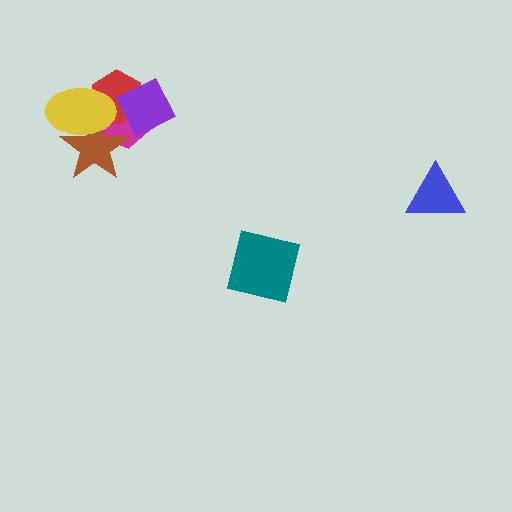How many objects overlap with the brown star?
3 objects overlap with the brown star.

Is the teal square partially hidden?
No, no other shape covers it.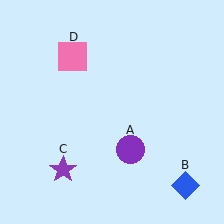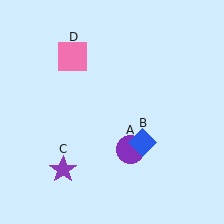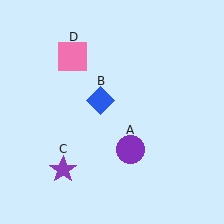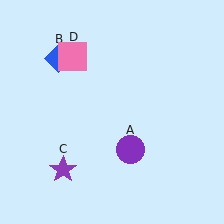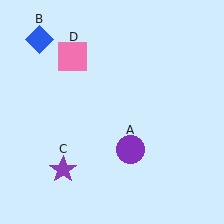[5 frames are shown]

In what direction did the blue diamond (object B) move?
The blue diamond (object B) moved up and to the left.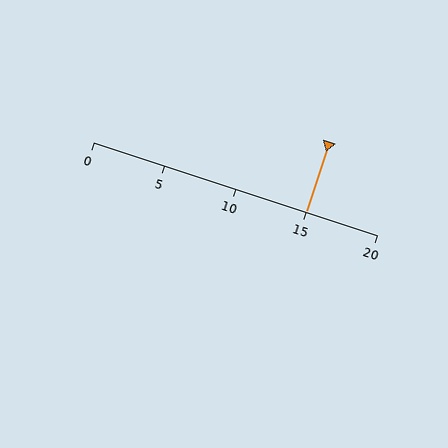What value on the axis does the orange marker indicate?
The marker indicates approximately 15.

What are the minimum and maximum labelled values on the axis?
The axis runs from 0 to 20.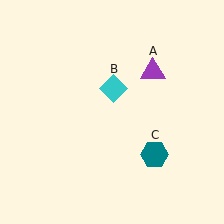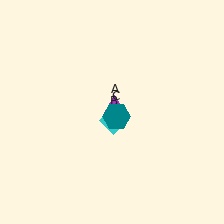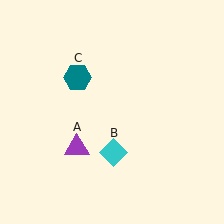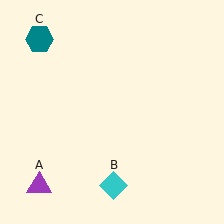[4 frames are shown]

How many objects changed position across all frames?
3 objects changed position: purple triangle (object A), cyan diamond (object B), teal hexagon (object C).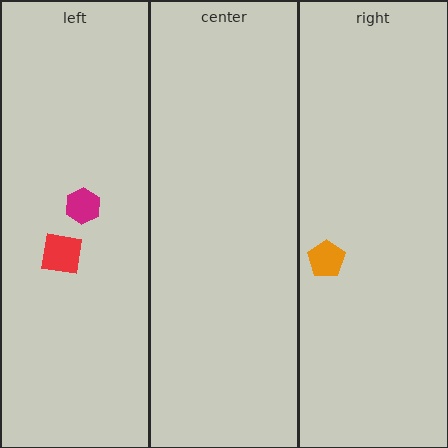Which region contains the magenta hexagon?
The left region.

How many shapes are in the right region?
1.